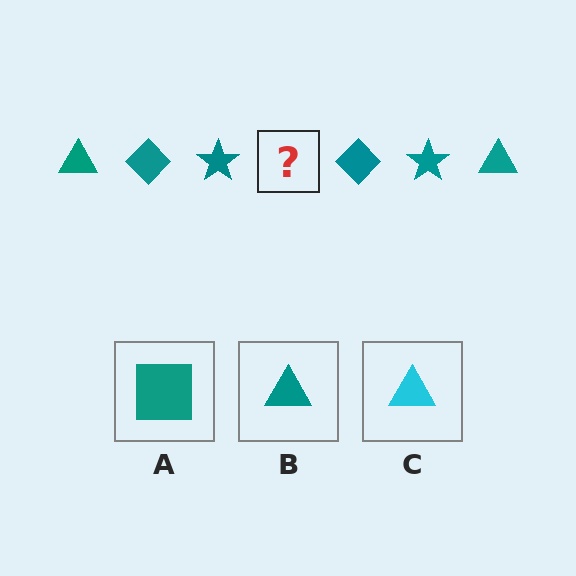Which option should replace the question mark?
Option B.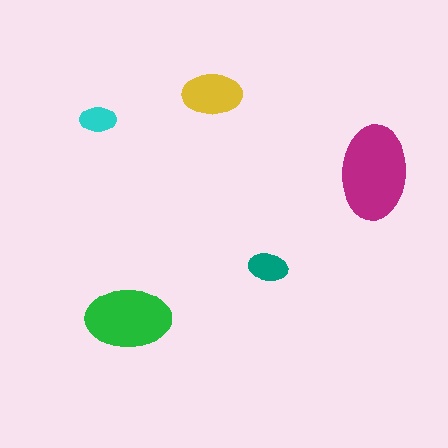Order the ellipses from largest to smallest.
the magenta one, the green one, the yellow one, the teal one, the cyan one.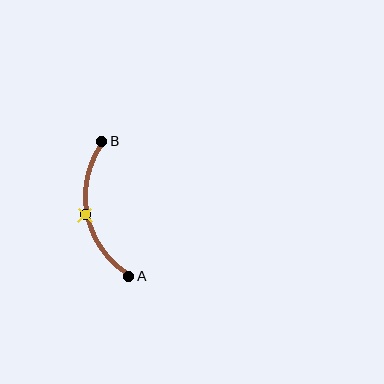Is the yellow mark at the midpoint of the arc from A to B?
Yes. The yellow mark lies on the arc at equal arc-length from both A and B — it is the arc midpoint.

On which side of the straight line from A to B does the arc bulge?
The arc bulges to the left of the straight line connecting A and B.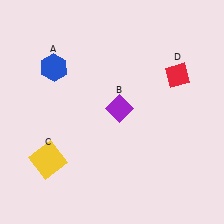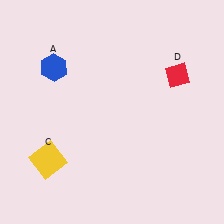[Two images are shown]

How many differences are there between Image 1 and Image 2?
There is 1 difference between the two images.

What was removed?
The purple diamond (B) was removed in Image 2.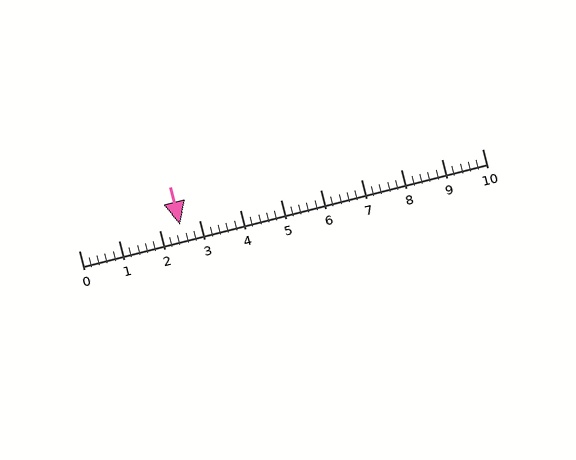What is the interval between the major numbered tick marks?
The major tick marks are spaced 1 units apart.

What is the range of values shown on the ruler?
The ruler shows values from 0 to 10.